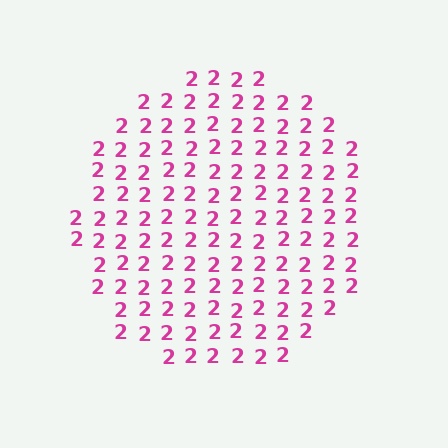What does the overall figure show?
The overall figure shows a circle.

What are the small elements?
The small elements are digit 2's.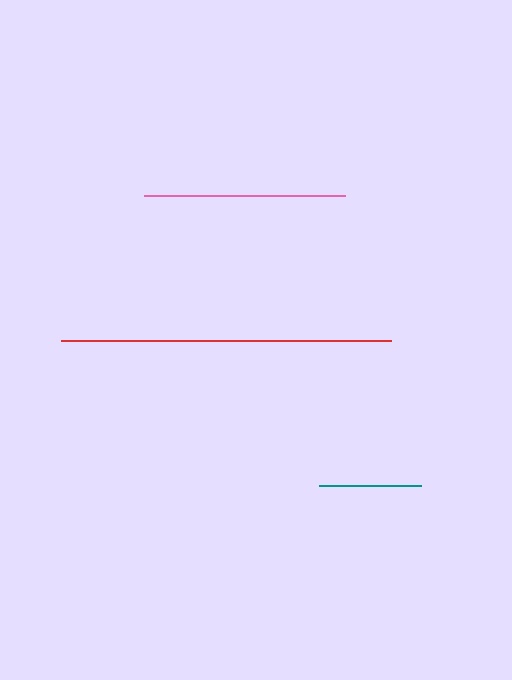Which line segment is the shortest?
The teal line is the shortest at approximately 102 pixels.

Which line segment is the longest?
The red line is the longest at approximately 330 pixels.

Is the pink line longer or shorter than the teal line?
The pink line is longer than the teal line.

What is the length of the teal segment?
The teal segment is approximately 102 pixels long.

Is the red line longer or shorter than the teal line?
The red line is longer than the teal line.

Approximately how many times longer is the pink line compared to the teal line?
The pink line is approximately 2.0 times the length of the teal line.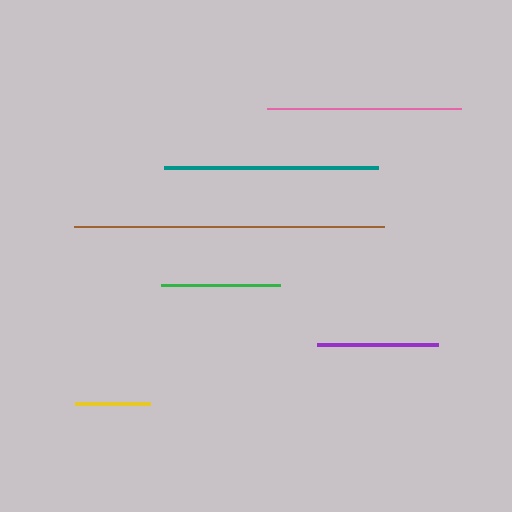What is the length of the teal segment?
The teal segment is approximately 214 pixels long.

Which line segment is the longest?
The brown line is the longest at approximately 309 pixels.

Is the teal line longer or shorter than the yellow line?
The teal line is longer than the yellow line.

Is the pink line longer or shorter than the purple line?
The pink line is longer than the purple line.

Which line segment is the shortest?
The yellow line is the shortest at approximately 74 pixels.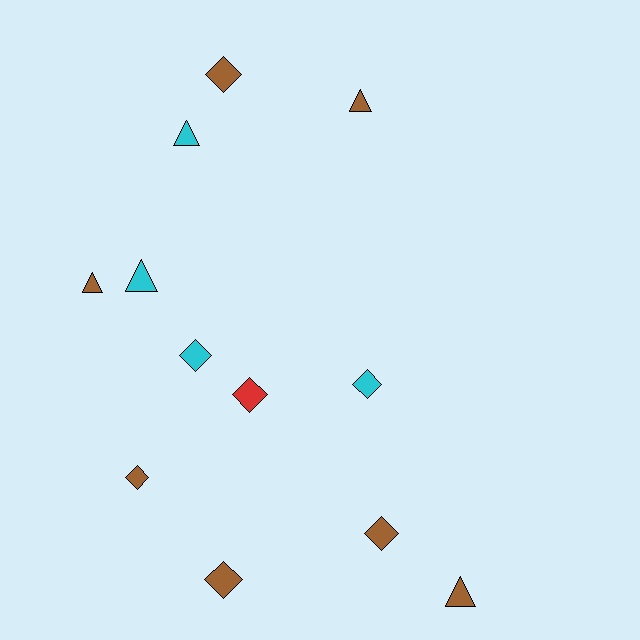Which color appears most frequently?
Brown, with 7 objects.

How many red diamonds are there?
There is 1 red diamond.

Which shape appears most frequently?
Diamond, with 7 objects.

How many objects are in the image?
There are 12 objects.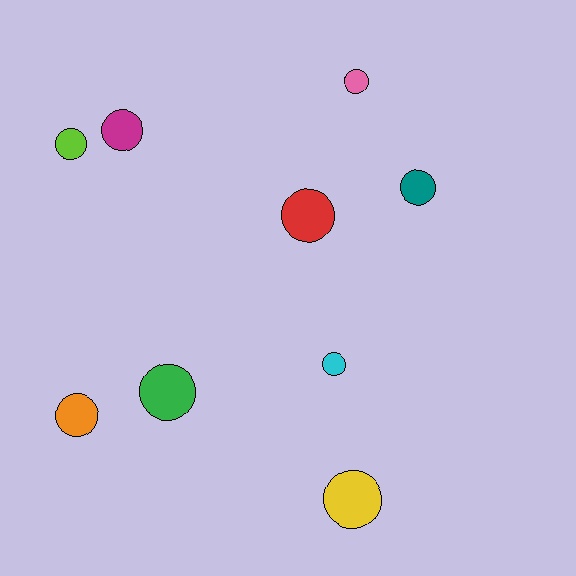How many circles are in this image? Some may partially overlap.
There are 9 circles.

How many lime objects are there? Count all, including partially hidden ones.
There is 1 lime object.